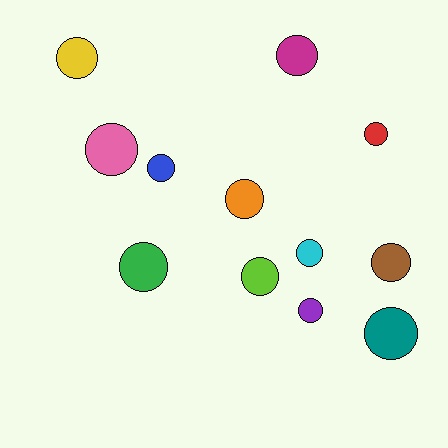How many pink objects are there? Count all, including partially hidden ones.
There is 1 pink object.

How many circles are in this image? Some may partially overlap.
There are 12 circles.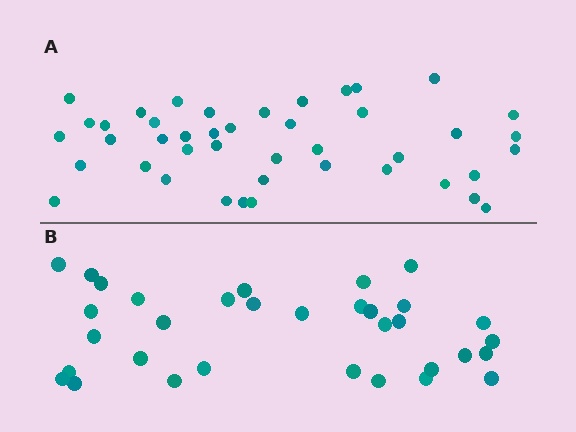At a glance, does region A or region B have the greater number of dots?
Region A (the top region) has more dots.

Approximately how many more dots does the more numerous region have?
Region A has roughly 10 or so more dots than region B.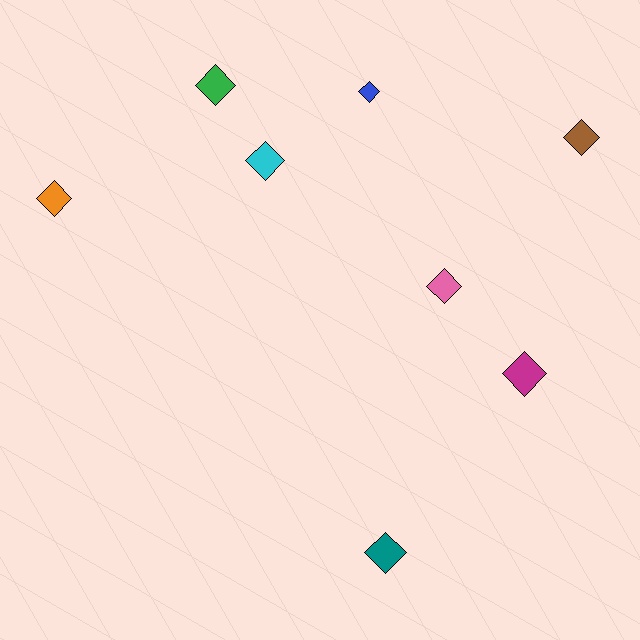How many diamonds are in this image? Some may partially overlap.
There are 8 diamonds.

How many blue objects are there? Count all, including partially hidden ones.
There is 1 blue object.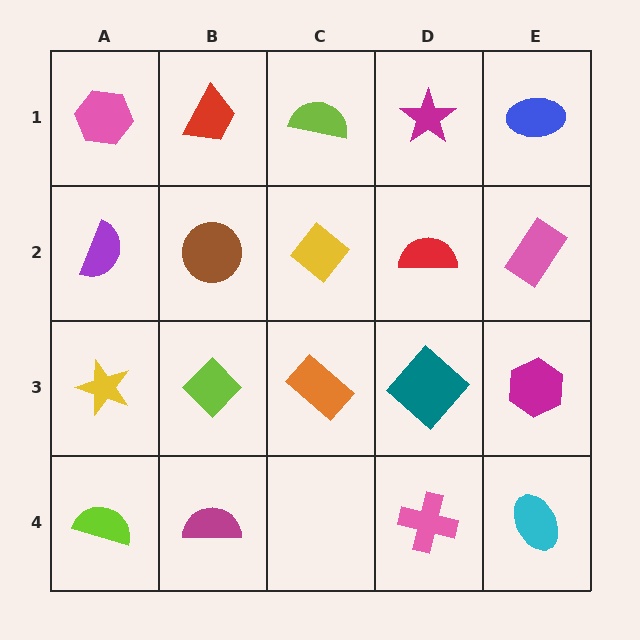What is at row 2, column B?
A brown circle.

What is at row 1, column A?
A pink hexagon.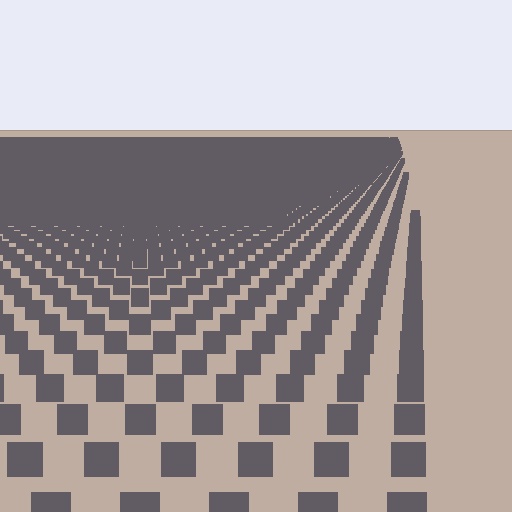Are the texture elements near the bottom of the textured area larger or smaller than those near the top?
Larger. Near the bottom, elements are closer to the viewer and appear at a bigger on-screen size.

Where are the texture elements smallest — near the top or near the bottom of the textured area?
Near the top.